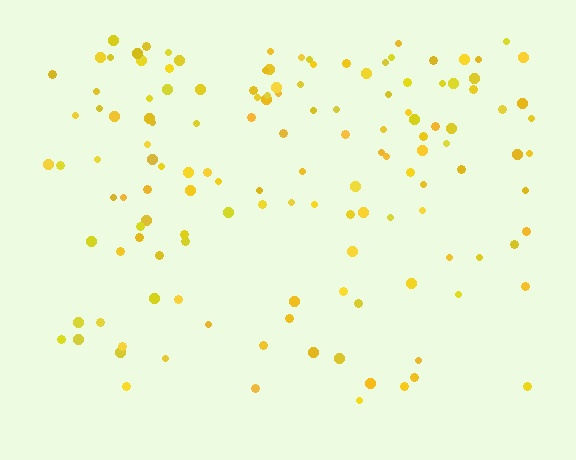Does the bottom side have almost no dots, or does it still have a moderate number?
Still a moderate number, just noticeably fewer than the top.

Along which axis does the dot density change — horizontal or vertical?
Vertical.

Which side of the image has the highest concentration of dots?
The top.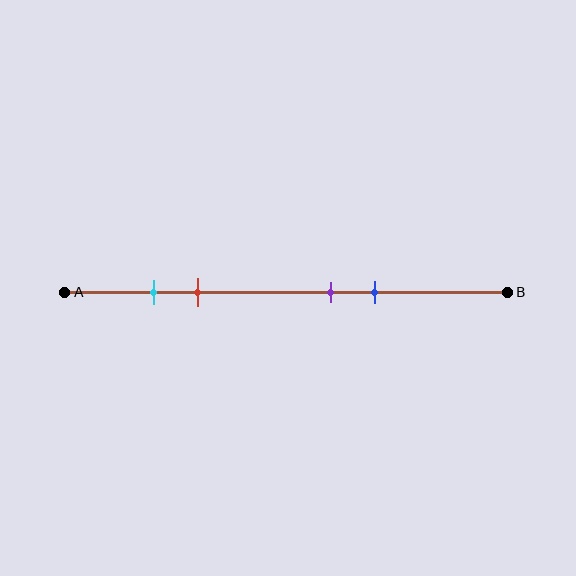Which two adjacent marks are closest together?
The cyan and red marks are the closest adjacent pair.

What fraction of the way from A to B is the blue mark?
The blue mark is approximately 70% (0.7) of the way from A to B.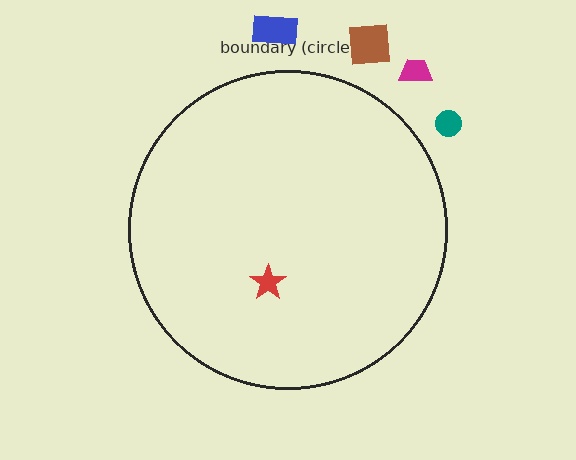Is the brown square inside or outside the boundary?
Outside.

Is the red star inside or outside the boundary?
Inside.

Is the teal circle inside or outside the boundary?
Outside.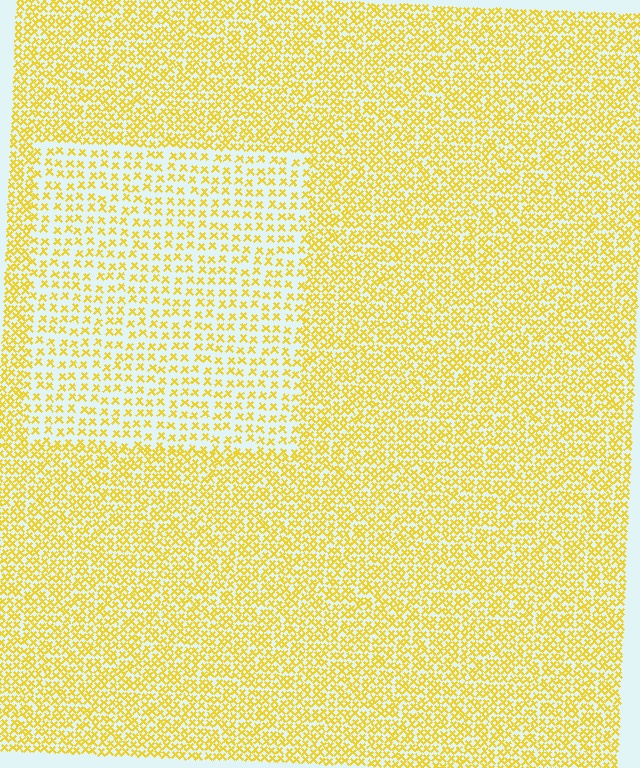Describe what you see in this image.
The image contains small yellow elements arranged at two different densities. A rectangle-shaped region is visible where the elements are less densely packed than the surrounding area.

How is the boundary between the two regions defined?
The boundary is defined by a change in element density (approximately 1.9x ratio). All elements are the same color, size, and shape.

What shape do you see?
I see a rectangle.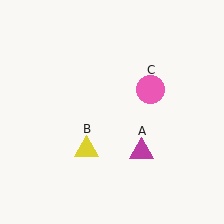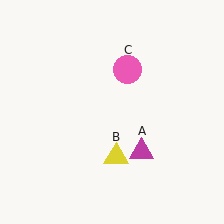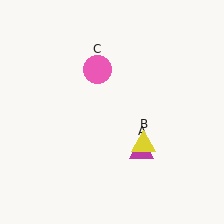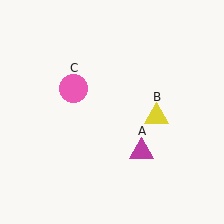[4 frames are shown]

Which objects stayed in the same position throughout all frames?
Magenta triangle (object A) remained stationary.